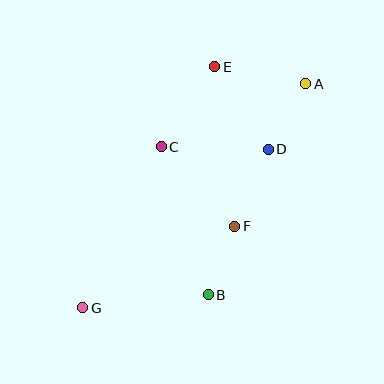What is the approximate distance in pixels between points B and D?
The distance between B and D is approximately 157 pixels.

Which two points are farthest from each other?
Points A and G are farthest from each other.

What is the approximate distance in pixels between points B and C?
The distance between B and C is approximately 155 pixels.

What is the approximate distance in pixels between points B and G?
The distance between B and G is approximately 126 pixels.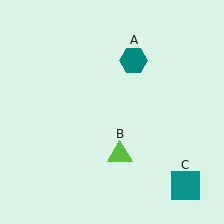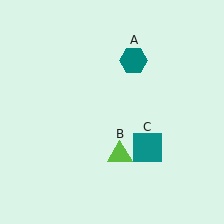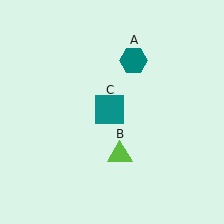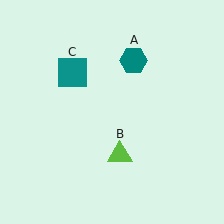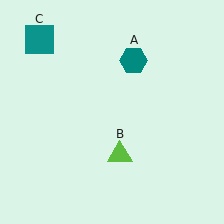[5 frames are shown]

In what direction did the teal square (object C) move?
The teal square (object C) moved up and to the left.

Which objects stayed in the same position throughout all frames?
Teal hexagon (object A) and lime triangle (object B) remained stationary.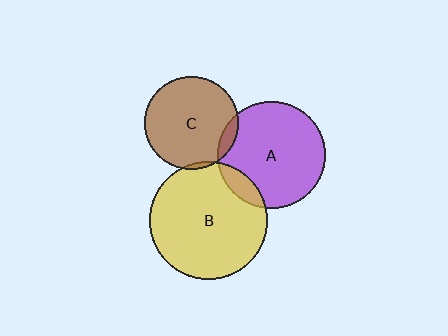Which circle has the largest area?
Circle B (yellow).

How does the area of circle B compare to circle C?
Approximately 1.6 times.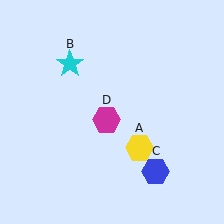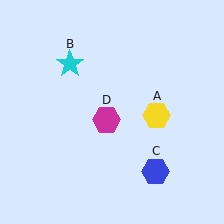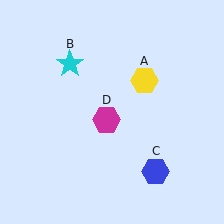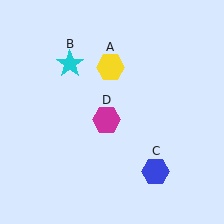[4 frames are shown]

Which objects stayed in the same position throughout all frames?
Cyan star (object B) and blue hexagon (object C) and magenta hexagon (object D) remained stationary.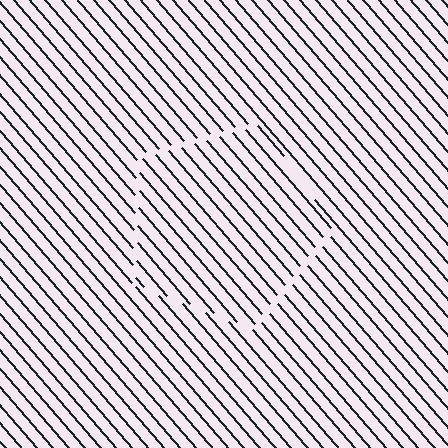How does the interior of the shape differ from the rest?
The interior of the shape contains the same grating, shifted by half a period — the contour is defined by the phase discontinuity where line-ends from the inner and outer gratings abut.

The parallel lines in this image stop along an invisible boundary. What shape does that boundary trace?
An illusory pentagon. The interior of the shape contains the same grating, shifted by half a period — the contour is defined by the phase discontinuity where line-ends from the inner and outer gratings abut.